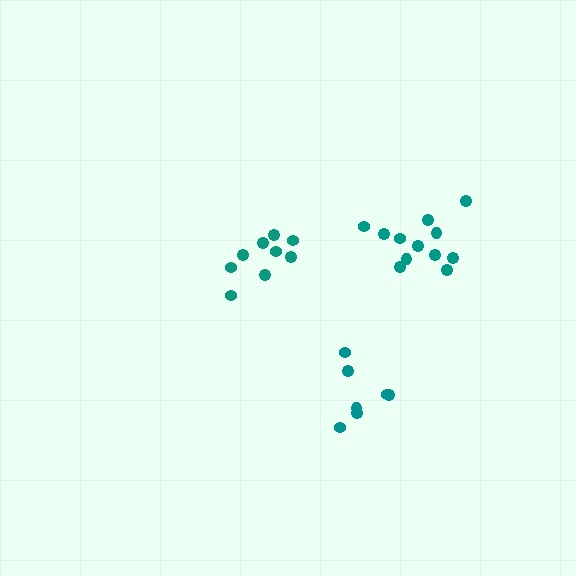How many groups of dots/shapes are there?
There are 3 groups.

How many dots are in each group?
Group 1: 7 dots, Group 2: 12 dots, Group 3: 9 dots (28 total).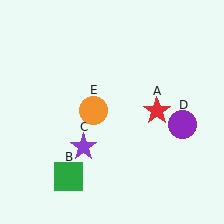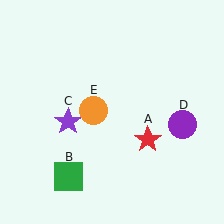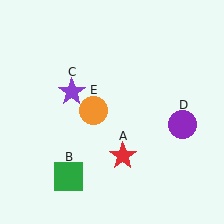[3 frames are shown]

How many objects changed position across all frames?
2 objects changed position: red star (object A), purple star (object C).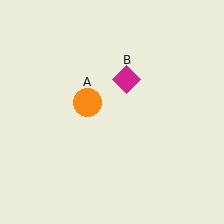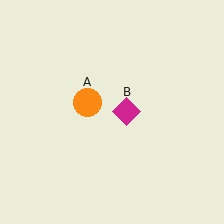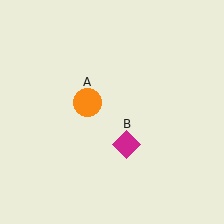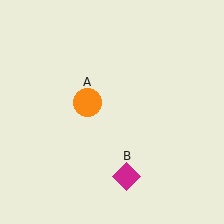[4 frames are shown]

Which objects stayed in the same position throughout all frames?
Orange circle (object A) remained stationary.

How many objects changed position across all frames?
1 object changed position: magenta diamond (object B).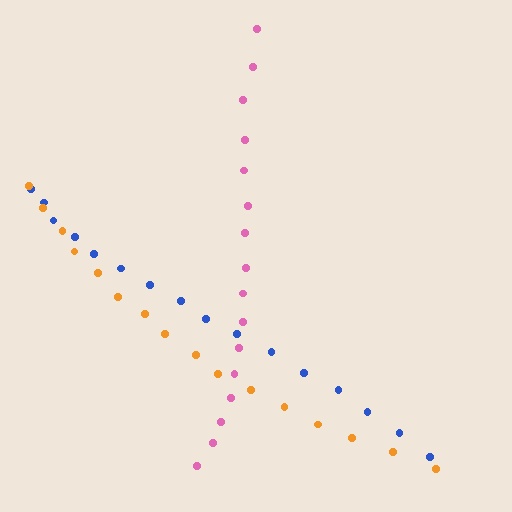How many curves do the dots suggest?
There are 3 distinct paths.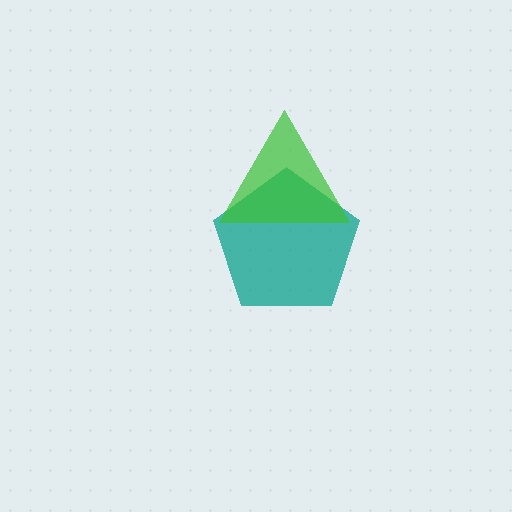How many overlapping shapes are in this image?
There are 2 overlapping shapes in the image.